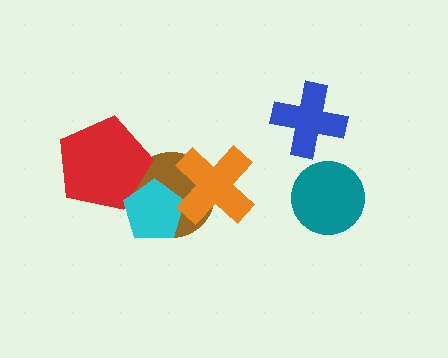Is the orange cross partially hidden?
No, no other shape covers it.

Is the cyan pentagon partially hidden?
Yes, it is partially covered by another shape.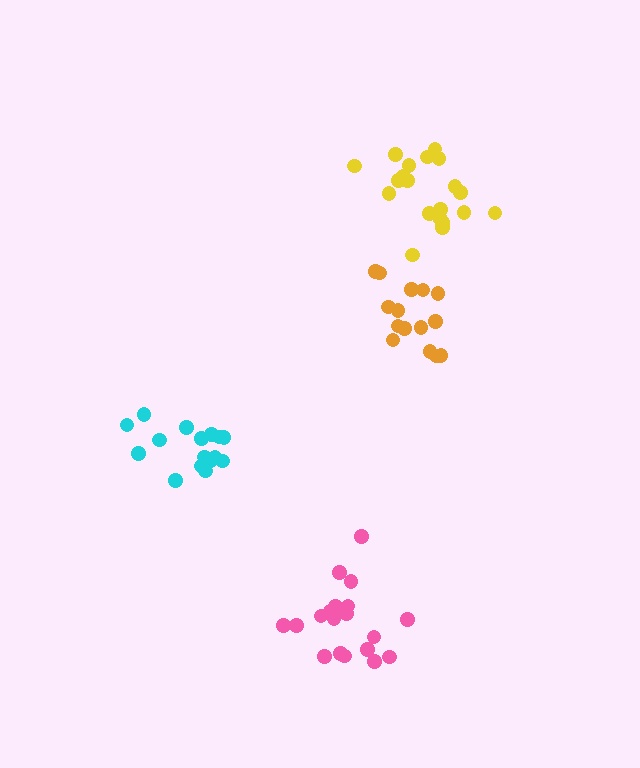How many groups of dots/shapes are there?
There are 4 groups.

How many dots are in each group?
Group 1: 20 dots, Group 2: 16 dots, Group 3: 19 dots, Group 4: 15 dots (70 total).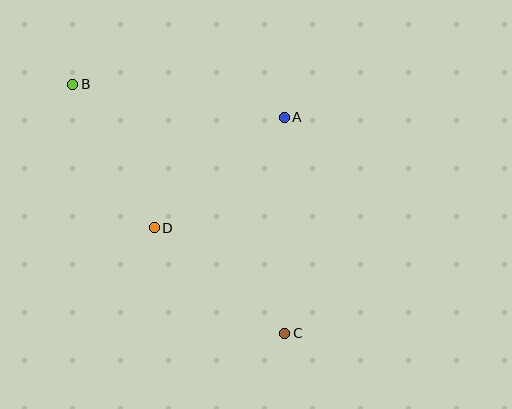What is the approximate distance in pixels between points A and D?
The distance between A and D is approximately 171 pixels.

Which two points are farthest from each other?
Points B and C are farthest from each other.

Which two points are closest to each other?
Points B and D are closest to each other.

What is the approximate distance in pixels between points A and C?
The distance between A and C is approximately 216 pixels.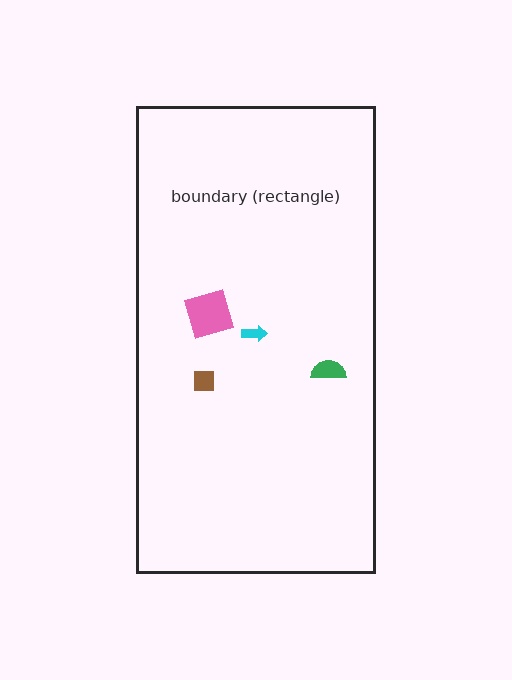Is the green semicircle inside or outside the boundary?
Inside.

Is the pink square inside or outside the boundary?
Inside.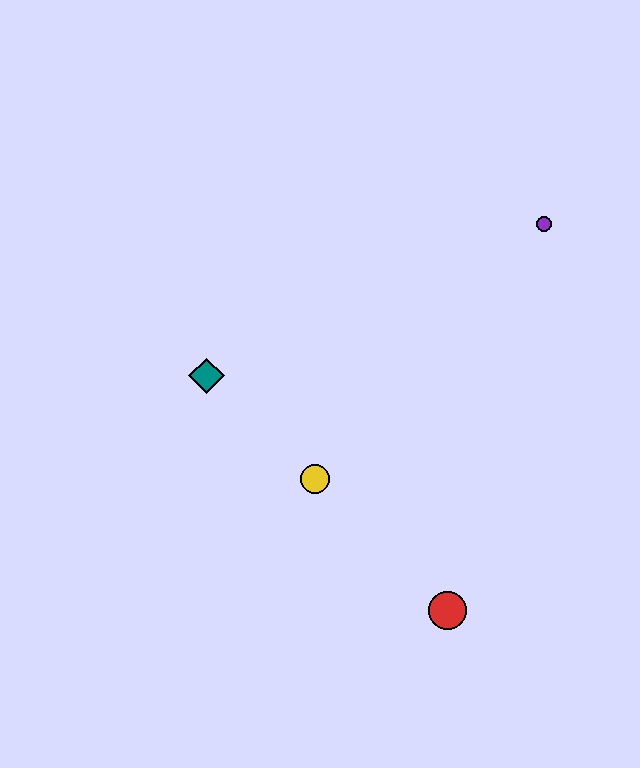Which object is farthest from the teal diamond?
The purple circle is farthest from the teal diamond.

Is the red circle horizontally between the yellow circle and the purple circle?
Yes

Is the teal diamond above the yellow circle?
Yes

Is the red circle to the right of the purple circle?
No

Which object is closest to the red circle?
The yellow circle is closest to the red circle.